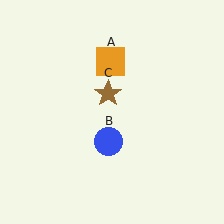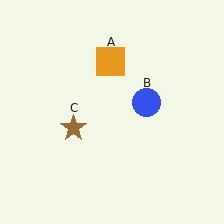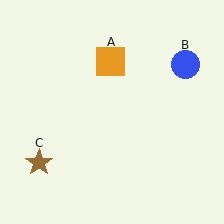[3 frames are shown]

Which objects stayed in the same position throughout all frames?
Orange square (object A) remained stationary.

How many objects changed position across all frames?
2 objects changed position: blue circle (object B), brown star (object C).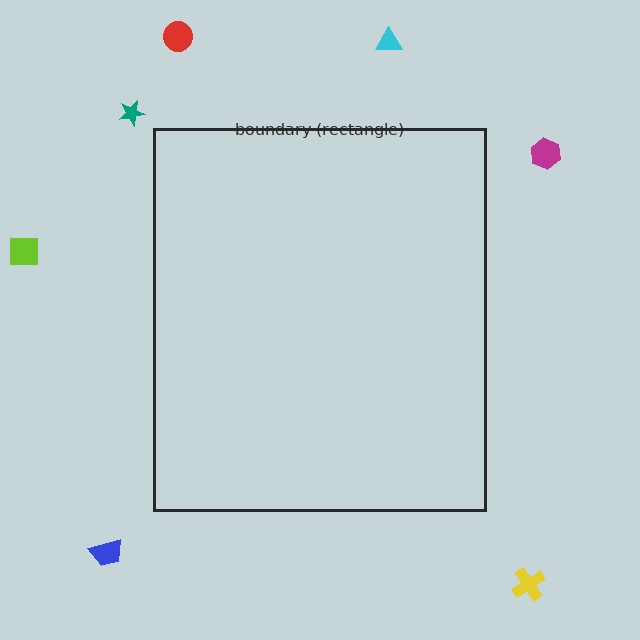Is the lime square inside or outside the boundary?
Outside.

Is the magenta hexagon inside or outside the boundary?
Outside.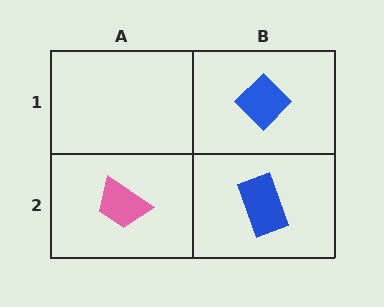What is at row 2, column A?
A pink trapezoid.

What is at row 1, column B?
A blue diamond.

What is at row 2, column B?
A blue rectangle.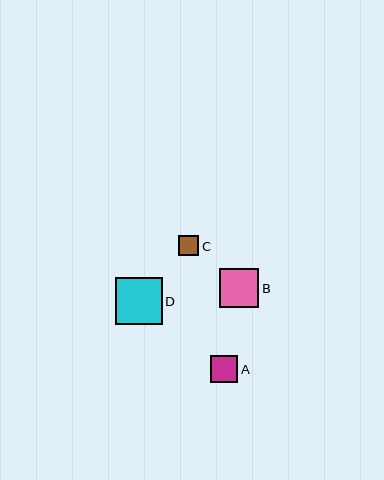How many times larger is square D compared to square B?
Square D is approximately 1.2 times the size of square B.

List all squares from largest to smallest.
From largest to smallest: D, B, A, C.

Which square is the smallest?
Square C is the smallest with a size of approximately 20 pixels.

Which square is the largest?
Square D is the largest with a size of approximately 47 pixels.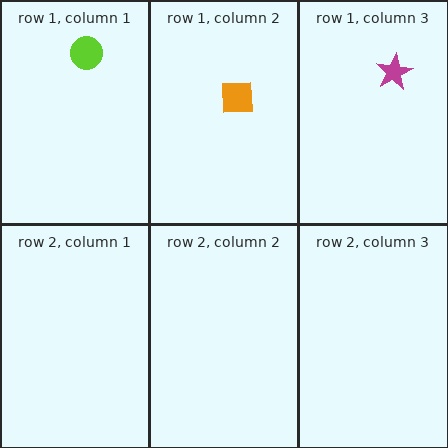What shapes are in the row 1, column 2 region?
The orange square.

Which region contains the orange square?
The row 1, column 2 region.